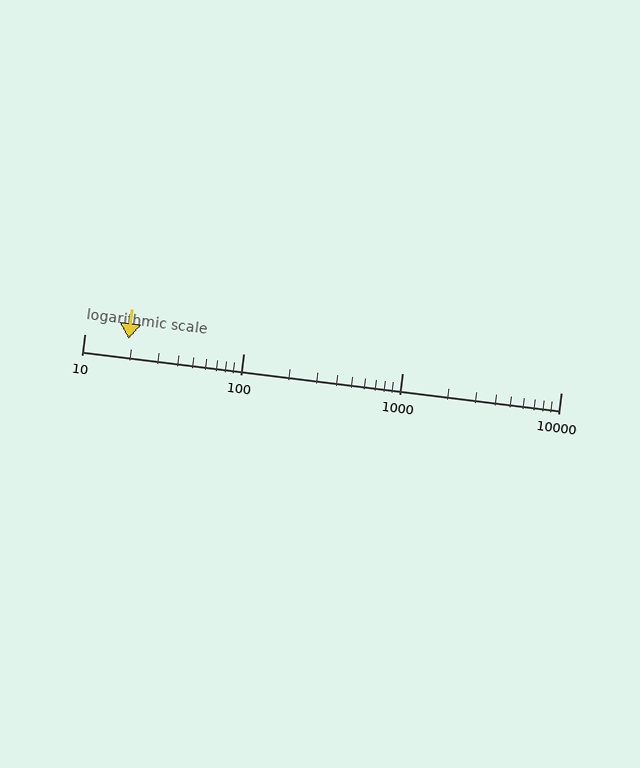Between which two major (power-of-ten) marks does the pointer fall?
The pointer is between 10 and 100.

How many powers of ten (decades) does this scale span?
The scale spans 3 decades, from 10 to 10000.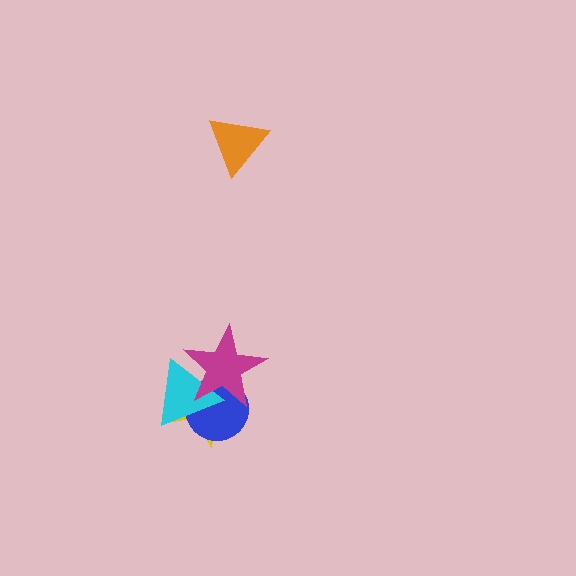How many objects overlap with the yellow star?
3 objects overlap with the yellow star.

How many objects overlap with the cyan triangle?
3 objects overlap with the cyan triangle.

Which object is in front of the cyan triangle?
The magenta star is in front of the cyan triangle.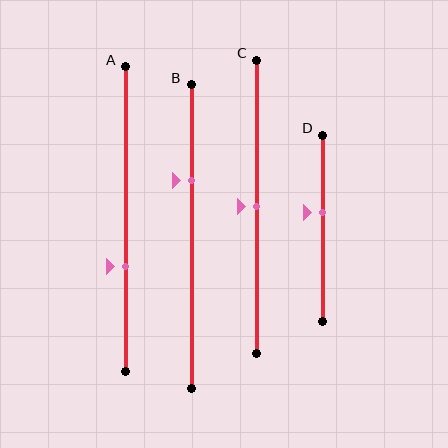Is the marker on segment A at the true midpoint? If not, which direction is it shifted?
No, the marker on segment A is shifted downward by about 16% of the segment length.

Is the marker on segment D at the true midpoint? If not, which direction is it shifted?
No, the marker on segment D is shifted upward by about 8% of the segment length.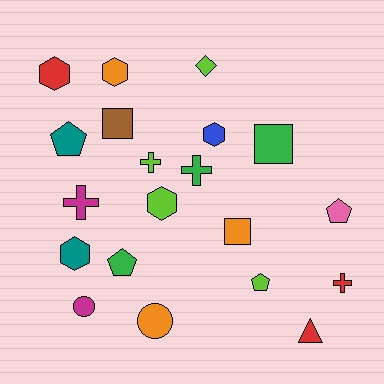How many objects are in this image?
There are 20 objects.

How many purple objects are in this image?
There are no purple objects.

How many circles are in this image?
There are 2 circles.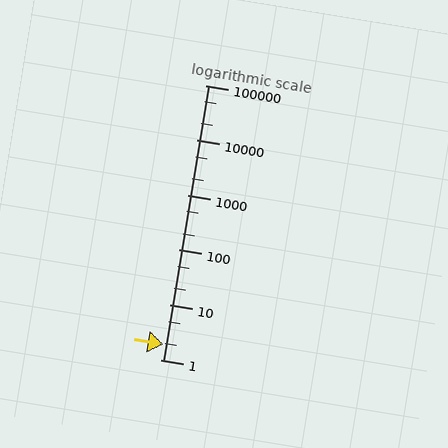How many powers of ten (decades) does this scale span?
The scale spans 5 decades, from 1 to 100000.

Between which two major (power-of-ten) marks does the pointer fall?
The pointer is between 1 and 10.